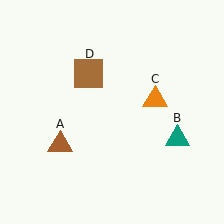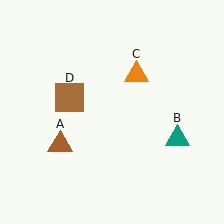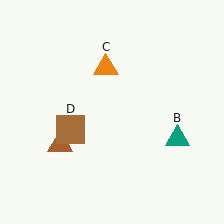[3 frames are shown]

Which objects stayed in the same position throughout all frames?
Brown triangle (object A) and teal triangle (object B) remained stationary.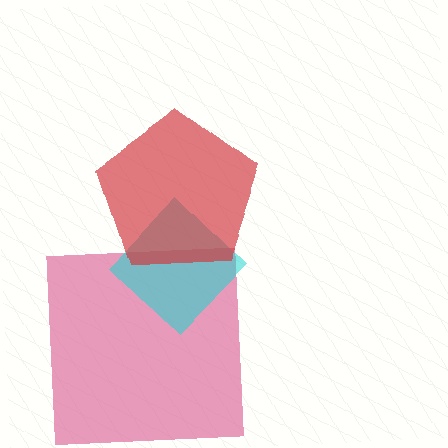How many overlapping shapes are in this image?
There are 3 overlapping shapes in the image.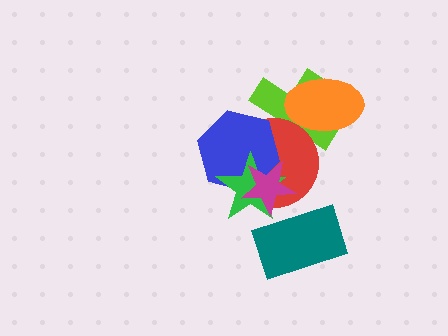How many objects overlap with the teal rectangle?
1 object overlaps with the teal rectangle.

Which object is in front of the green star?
The magenta star is in front of the green star.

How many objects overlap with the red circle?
4 objects overlap with the red circle.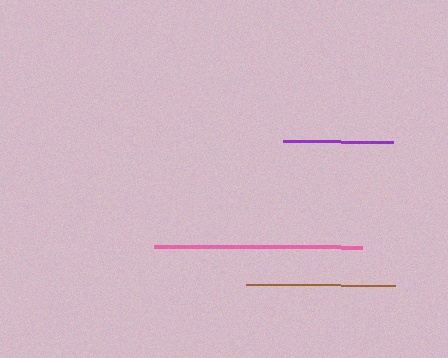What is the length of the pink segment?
The pink segment is approximately 209 pixels long.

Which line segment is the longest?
The pink line is the longest at approximately 209 pixels.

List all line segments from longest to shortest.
From longest to shortest: pink, brown, purple.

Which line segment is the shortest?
The purple line is the shortest at approximately 110 pixels.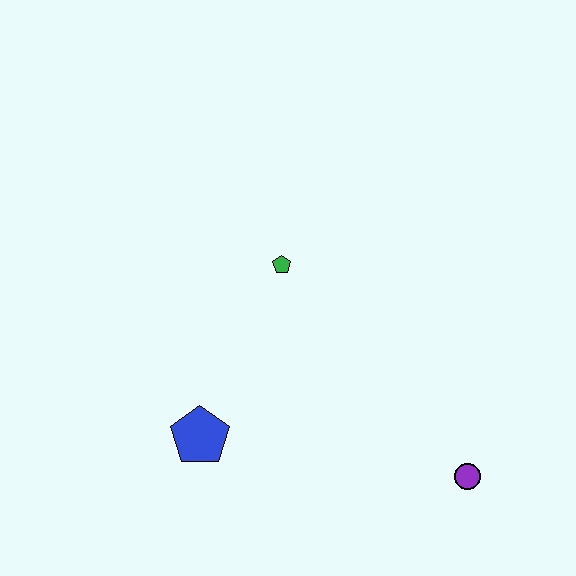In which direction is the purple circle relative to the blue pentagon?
The purple circle is to the right of the blue pentagon.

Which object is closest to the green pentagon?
The blue pentagon is closest to the green pentagon.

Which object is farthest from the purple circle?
The green pentagon is farthest from the purple circle.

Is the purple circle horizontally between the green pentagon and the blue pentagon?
No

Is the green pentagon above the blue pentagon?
Yes